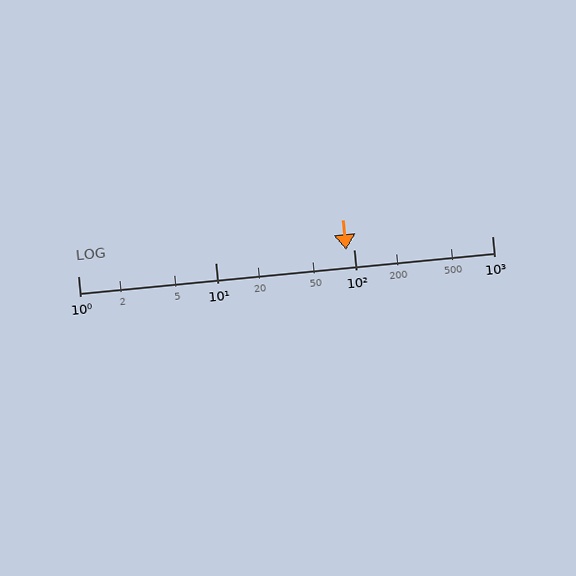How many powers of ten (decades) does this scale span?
The scale spans 3 decades, from 1 to 1000.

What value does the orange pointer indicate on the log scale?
The pointer indicates approximately 88.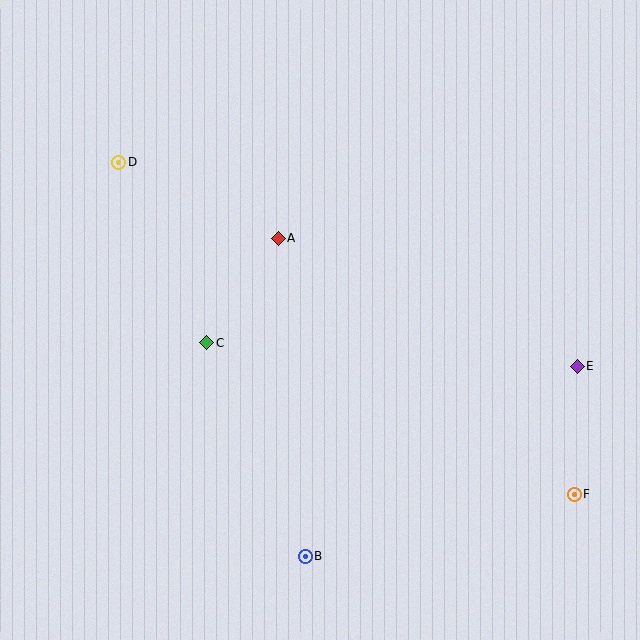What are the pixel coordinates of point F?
Point F is at (574, 494).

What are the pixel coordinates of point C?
Point C is at (207, 343).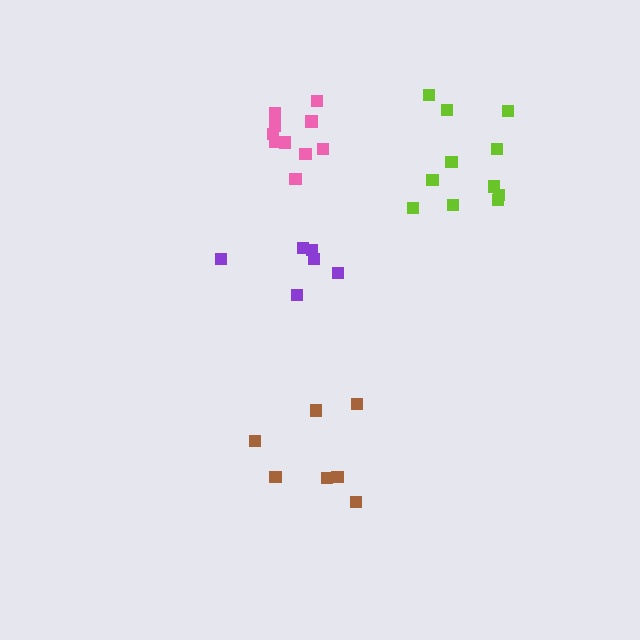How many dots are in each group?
Group 1: 10 dots, Group 2: 6 dots, Group 3: 11 dots, Group 4: 7 dots (34 total).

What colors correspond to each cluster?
The clusters are colored: pink, purple, lime, brown.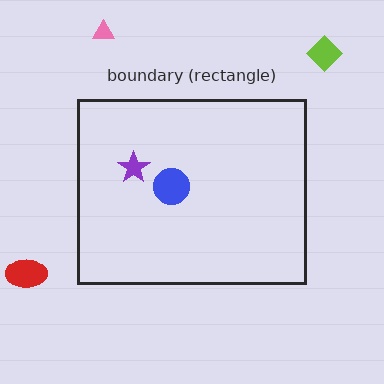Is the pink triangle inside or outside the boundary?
Outside.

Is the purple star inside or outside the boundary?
Inside.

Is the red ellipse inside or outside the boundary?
Outside.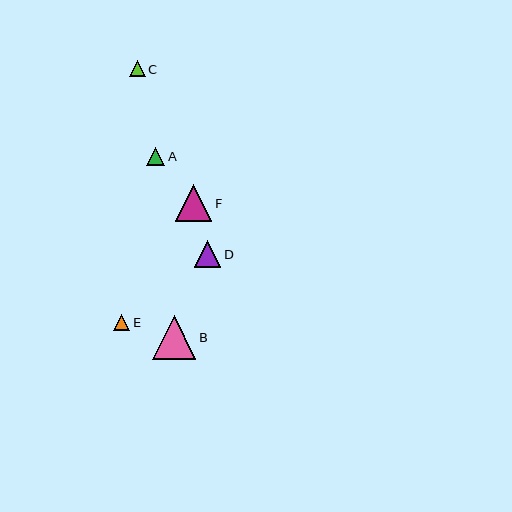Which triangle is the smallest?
Triangle C is the smallest with a size of approximately 15 pixels.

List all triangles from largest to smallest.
From largest to smallest: B, F, D, A, E, C.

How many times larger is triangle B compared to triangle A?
Triangle B is approximately 2.4 times the size of triangle A.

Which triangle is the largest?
Triangle B is the largest with a size of approximately 43 pixels.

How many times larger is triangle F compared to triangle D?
Triangle F is approximately 1.4 times the size of triangle D.